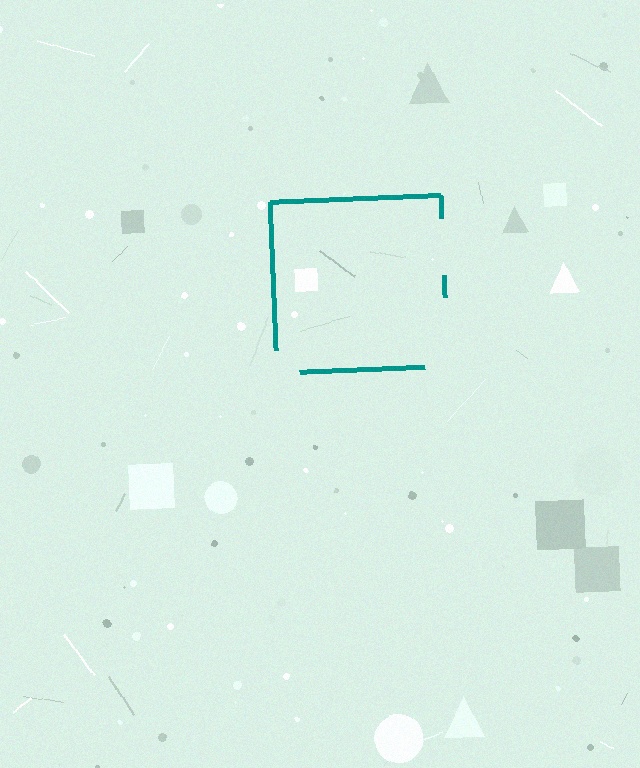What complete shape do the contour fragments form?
The contour fragments form a square.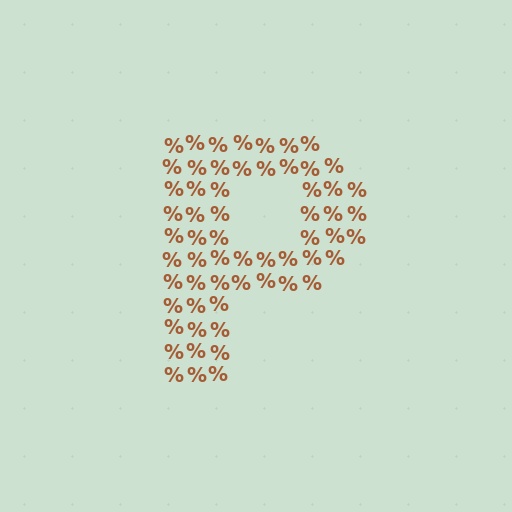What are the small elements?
The small elements are percent signs.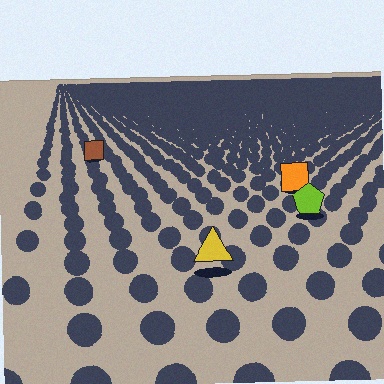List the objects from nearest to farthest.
From nearest to farthest: the yellow triangle, the lime pentagon, the orange square, the brown square.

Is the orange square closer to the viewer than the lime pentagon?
No. The lime pentagon is closer — you can tell from the texture gradient: the ground texture is coarser near it.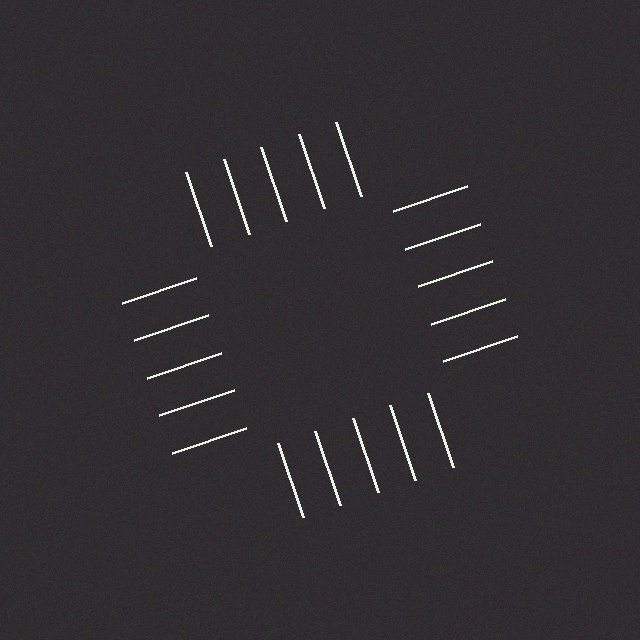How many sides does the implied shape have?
4 sides — the line-ends trace a square.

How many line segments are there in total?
20 — 5 along each of the 4 edges.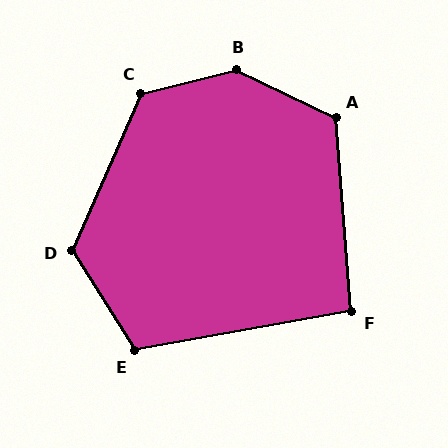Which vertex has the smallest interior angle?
F, at approximately 96 degrees.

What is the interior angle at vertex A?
Approximately 120 degrees (obtuse).